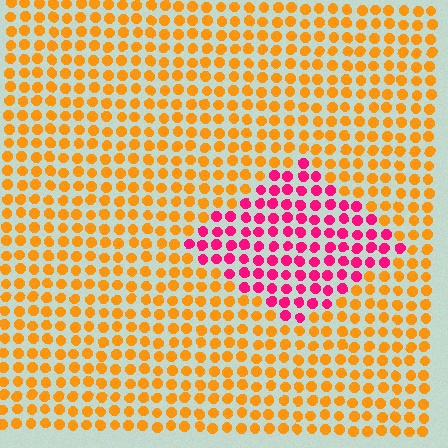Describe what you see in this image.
The image is filled with small orange elements in a uniform arrangement. A diamond-shaped region is visible where the elements are tinted to a slightly different hue, forming a subtle color boundary.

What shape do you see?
I see a diamond.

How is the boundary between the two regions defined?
The boundary is defined purely by a slight shift in hue (about 63 degrees). Spacing, size, and orientation are identical on both sides.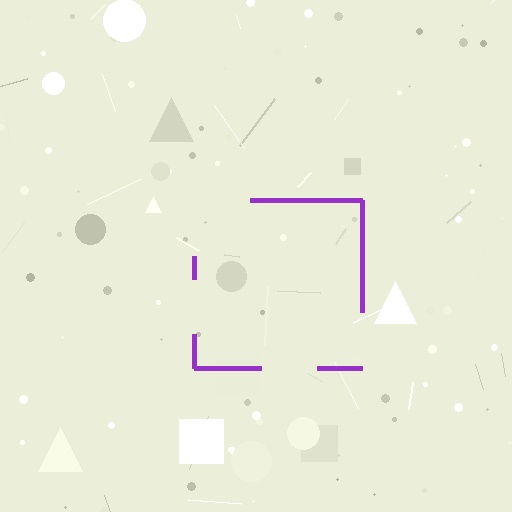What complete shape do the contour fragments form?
The contour fragments form a square.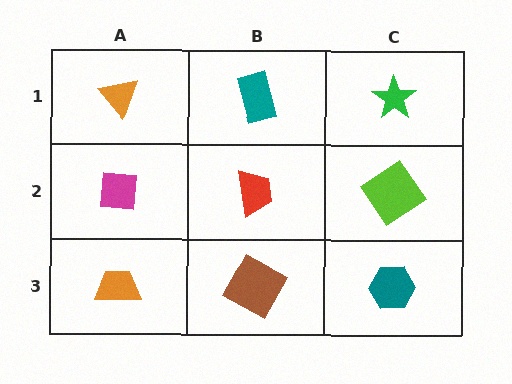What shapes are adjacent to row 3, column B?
A red trapezoid (row 2, column B), an orange trapezoid (row 3, column A), a teal hexagon (row 3, column C).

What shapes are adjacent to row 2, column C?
A green star (row 1, column C), a teal hexagon (row 3, column C), a red trapezoid (row 2, column B).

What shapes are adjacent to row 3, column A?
A magenta square (row 2, column A), a brown square (row 3, column B).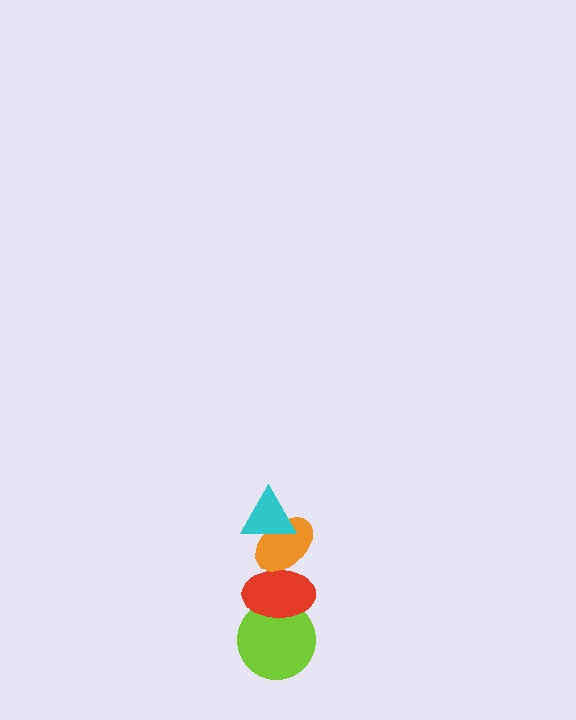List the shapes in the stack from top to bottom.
From top to bottom: the cyan triangle, the orange ellipse, the red ellipse, the lime circle.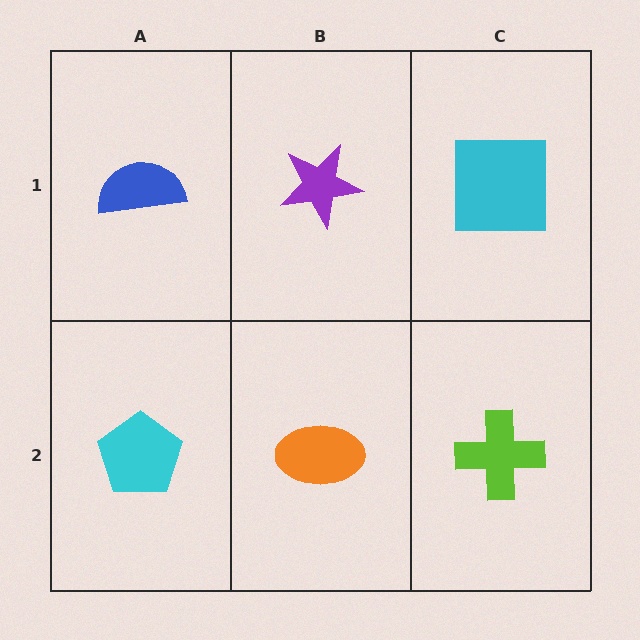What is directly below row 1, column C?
A lime cross.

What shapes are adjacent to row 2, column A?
A blue semicircle (row 1, column A), an orange ellipse (row 2, column B).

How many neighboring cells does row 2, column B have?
3.